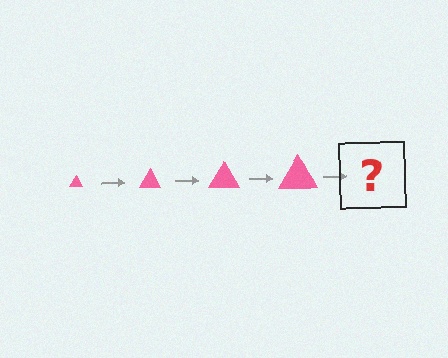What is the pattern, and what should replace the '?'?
The pattern is that the triangle gets progressively larger each step. The '?' should be a pink triangle, larger than the previous one.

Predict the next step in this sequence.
The next step is a pink triangle, larger than the previous one.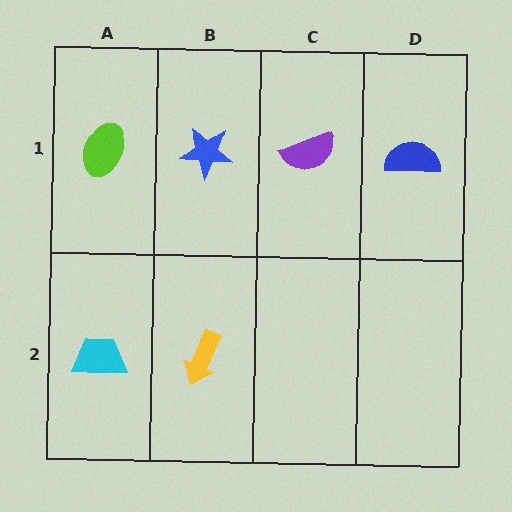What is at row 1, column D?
A blue semicircle.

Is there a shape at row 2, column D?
No, that cell is empty.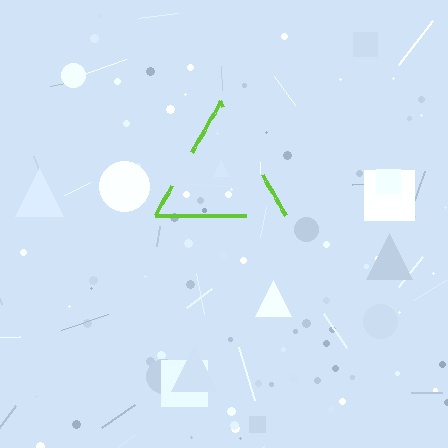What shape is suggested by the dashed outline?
The dashed outline suggests a triangle.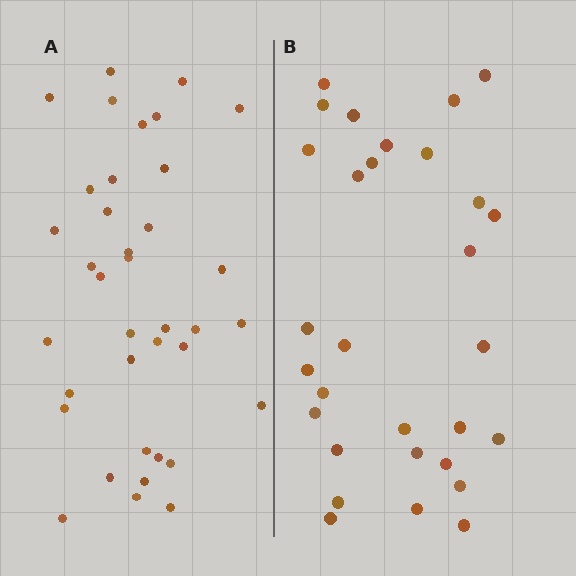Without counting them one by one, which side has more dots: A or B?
Region A (the left region) has more dots.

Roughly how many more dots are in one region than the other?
Region A has roughly 8 or so more dots than region B.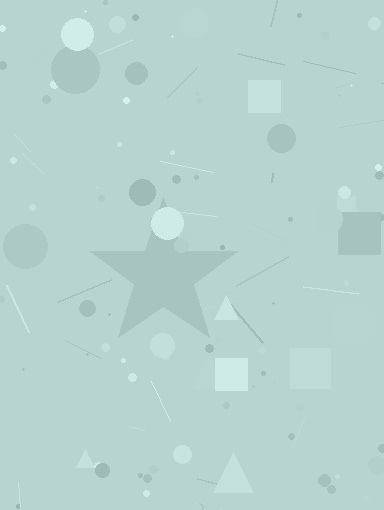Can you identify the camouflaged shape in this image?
The camouflaged shape is a star.